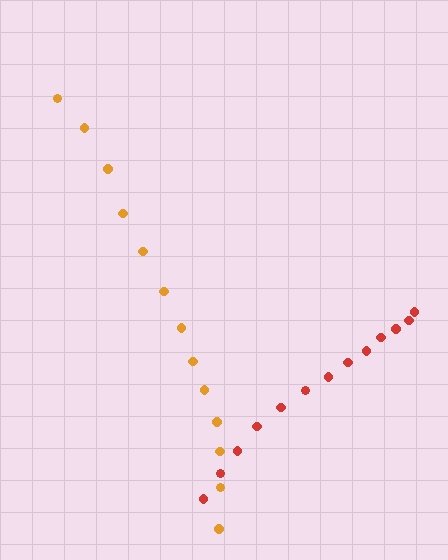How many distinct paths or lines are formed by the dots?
There are 2 distinct paths.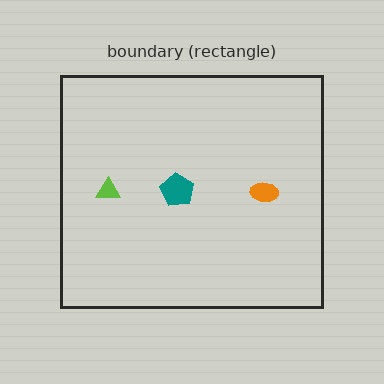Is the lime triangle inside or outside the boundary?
Inside.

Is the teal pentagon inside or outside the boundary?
Inside.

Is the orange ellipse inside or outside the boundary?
Inside.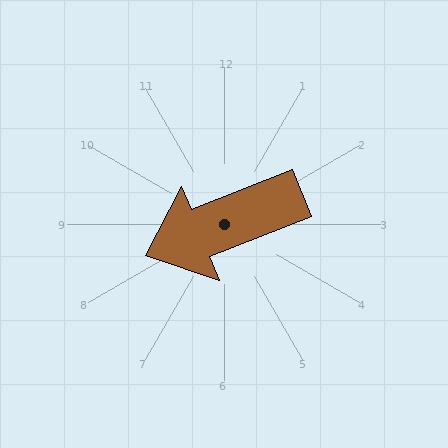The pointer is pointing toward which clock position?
Roughly 8 o'clock.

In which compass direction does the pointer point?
West.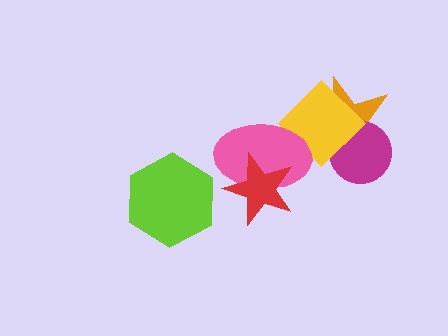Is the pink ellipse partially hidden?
Yes, it is partially covered by another shape.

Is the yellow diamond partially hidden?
Yes, it is partially covered by another shape.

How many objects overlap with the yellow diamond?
3 objects overlap with the yellow diamond.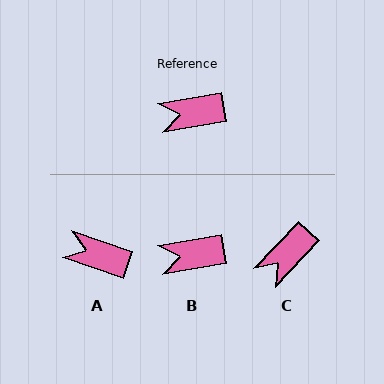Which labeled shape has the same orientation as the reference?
B.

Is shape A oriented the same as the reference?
No, it is off by about 29 degrees.